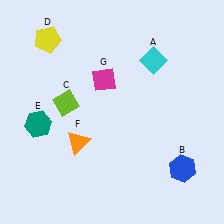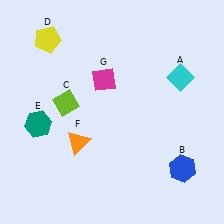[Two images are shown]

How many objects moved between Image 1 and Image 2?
1 object moved between the two images.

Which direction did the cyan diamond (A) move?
The cyan diamond (A) moved right.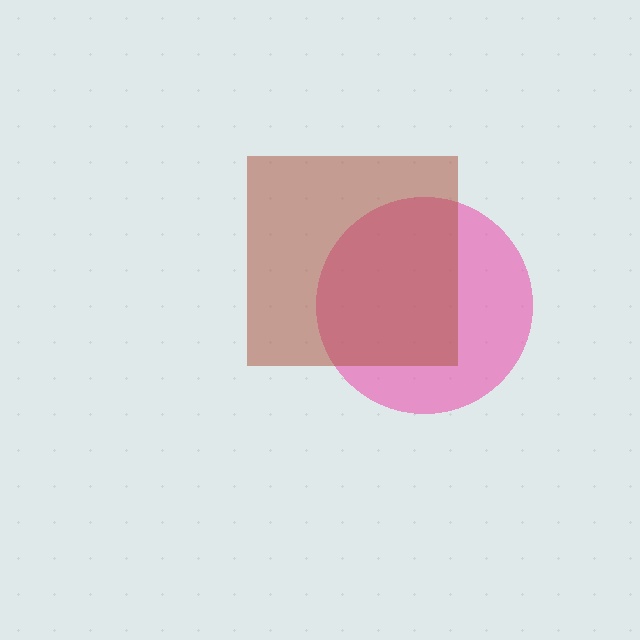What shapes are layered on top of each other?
The layered shapes are: a pink circle, a brown square.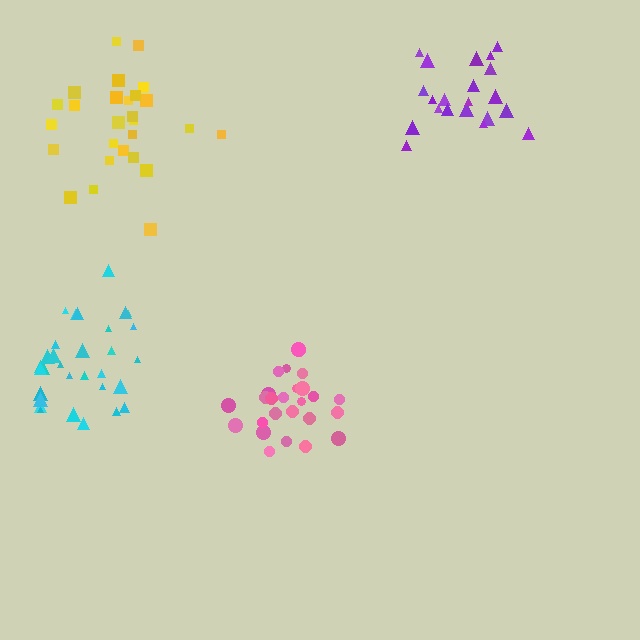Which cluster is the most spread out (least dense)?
Yellow.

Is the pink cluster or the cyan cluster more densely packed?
Pink.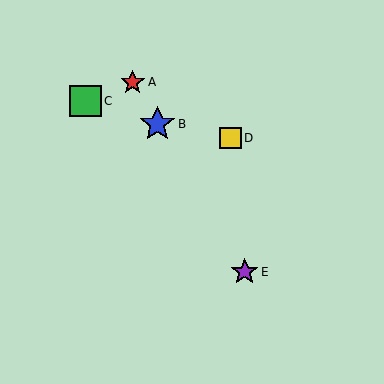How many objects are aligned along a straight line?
3 objects (A, B, E) are aligned along a straight line.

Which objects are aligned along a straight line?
Objects A, B, E are aligned along a straight line.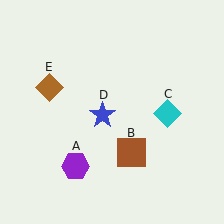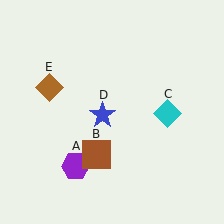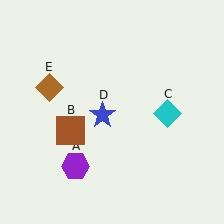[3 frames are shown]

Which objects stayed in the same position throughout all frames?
Purple hexagon (object A) and cyan diamond (object C) and blue star (object D) and brown diamond (object E) remained stationary.